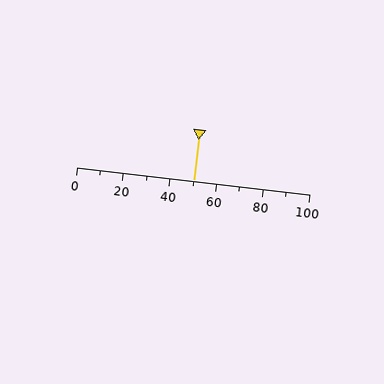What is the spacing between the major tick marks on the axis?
The major ticks are spaced 20 apart.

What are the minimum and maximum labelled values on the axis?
The axis runs from 0 to 100.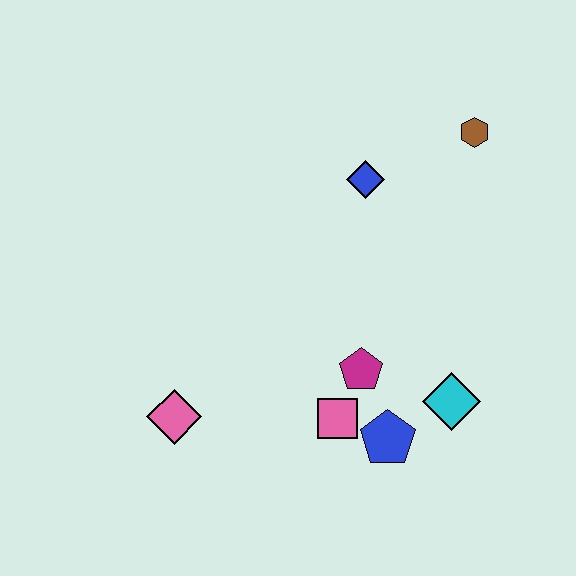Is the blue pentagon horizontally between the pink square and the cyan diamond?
Yes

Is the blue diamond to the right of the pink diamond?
Yes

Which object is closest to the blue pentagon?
The pink square is closest to the blue pentagon.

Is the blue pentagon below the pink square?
Yes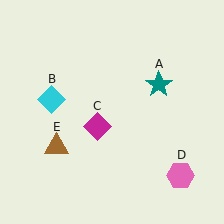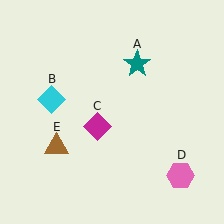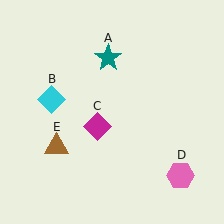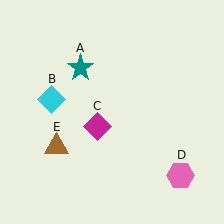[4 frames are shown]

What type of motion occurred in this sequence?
The teal star (object A) rotated counterclockwise around the center of the scene.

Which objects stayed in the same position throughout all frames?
Cyan diamond (object B) and magenta diamond (object C) and pink hexagon (object D) and brown triangle (object E) remained stationary.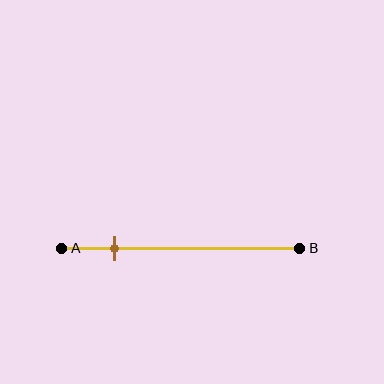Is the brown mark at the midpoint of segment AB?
No, the mark is at about 20% from A, not at the 50% midpoint.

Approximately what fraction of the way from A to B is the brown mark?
The brown mark is approximately 20% of the way from A to B.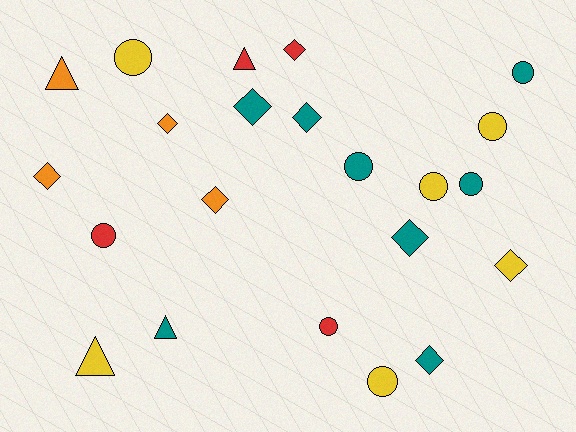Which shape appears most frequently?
Diamond, with 9 objects.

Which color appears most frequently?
Teal, with 8 objects.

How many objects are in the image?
There are 22 objects.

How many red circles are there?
There are 2 red circles.